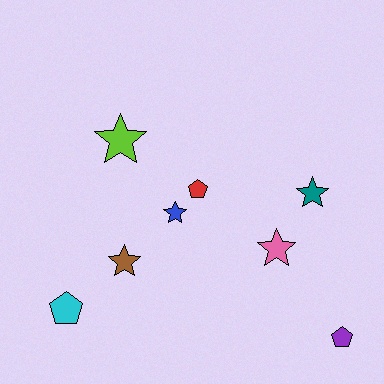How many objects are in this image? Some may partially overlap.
There are 8 objects.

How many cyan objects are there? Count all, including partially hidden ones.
There is 1 cyan object.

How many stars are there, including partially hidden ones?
There are 5 stars.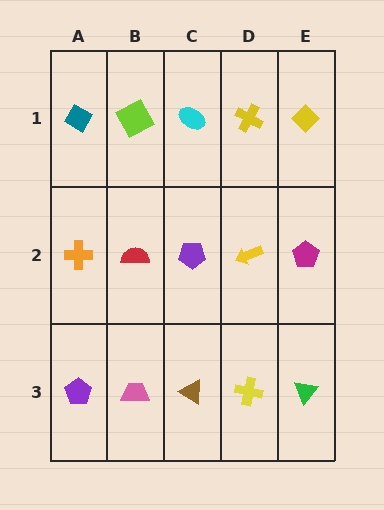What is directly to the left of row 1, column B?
A teal diamond.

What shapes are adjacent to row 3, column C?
A purple pentagon (row 2, column C), a pink trapezoid (row 3, column B), a yellow cross (row 3, column D).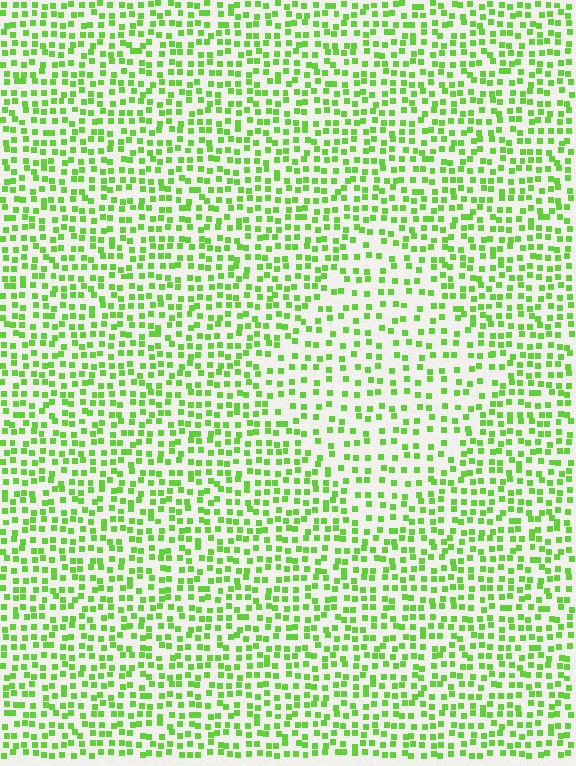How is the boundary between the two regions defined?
The boundary is defined by a change in element density (approximately 1.7x ratio). All elements are the same color, size, and shape.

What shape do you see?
I see a diamond.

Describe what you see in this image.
The image contains small lime elements arranged at two different densities. A diamond-shaped region is visible where the elements are less densely packed than the surrounding area.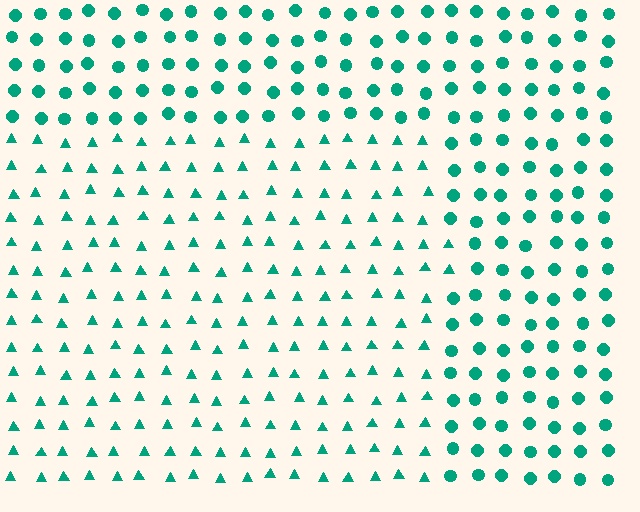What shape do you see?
I see a rectangle.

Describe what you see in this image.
The image is filled with small teal elements arranged in a uniform grid. A rectangle-shaped region contains triangles, while the surrounding area contains circles. The boundary is defined purely by the change in element shape.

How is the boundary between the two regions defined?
The boundary is defined by a change in element shape: triangles inside vs. circles outside. All elements share the same color and spacing.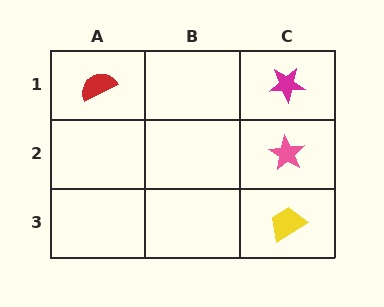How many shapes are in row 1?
2 shapes.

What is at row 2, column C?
A pink star.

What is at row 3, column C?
A yellow trapezoid.